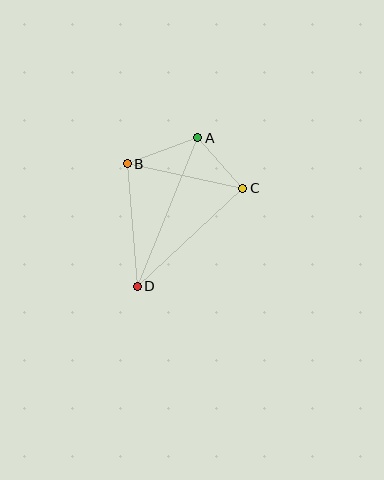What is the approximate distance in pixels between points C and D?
The distance between C and D is approximately 144 pixels.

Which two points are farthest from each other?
Points A and D are farthest from each other.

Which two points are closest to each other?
Points A and C are closest to each other.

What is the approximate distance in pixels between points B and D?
The distance between B and D is approximately 123 pixels.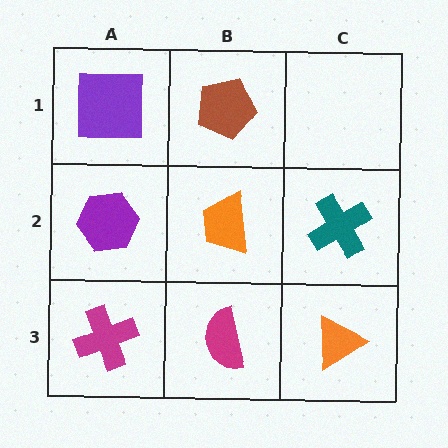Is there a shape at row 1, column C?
No, that cell is empty.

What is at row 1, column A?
A purple square.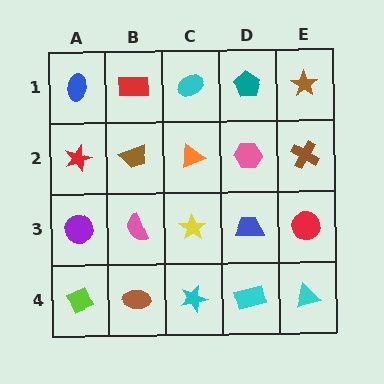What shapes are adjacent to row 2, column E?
A brown star (row 1, column E), a red circle (row 3, column E), a pink hexagon (row 2, column D).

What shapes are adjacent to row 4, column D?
A blue trapezoid (row 3, column D), a cyan star (row 4, column C), a cyan triangle (row 4, column E).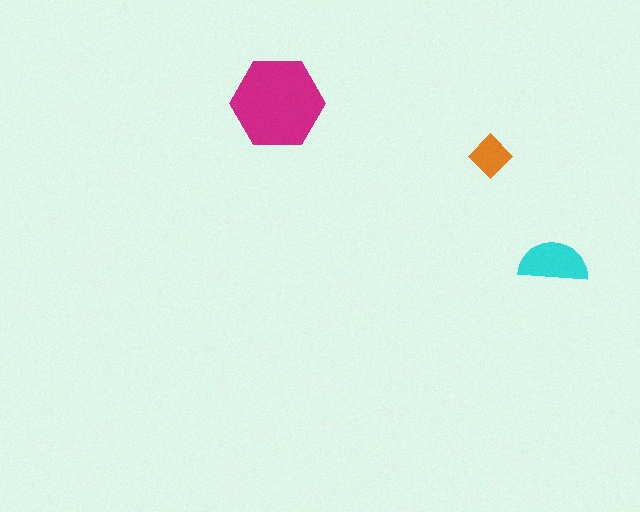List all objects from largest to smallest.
The magenta hexagon, the cyan semicircle, the orange diamond.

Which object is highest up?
The magenta hexagon is topmost.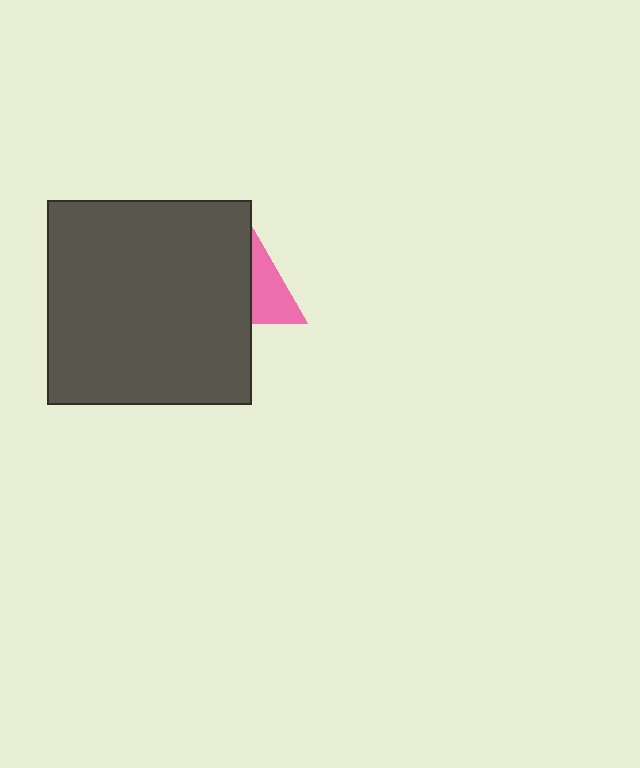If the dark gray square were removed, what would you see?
You would see the complete pink triangle.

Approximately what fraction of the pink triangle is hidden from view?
Roughly 64% of the pink triangle is hidden behind the dark gray square.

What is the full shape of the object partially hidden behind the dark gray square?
The partially hidden object is a pink triangle.